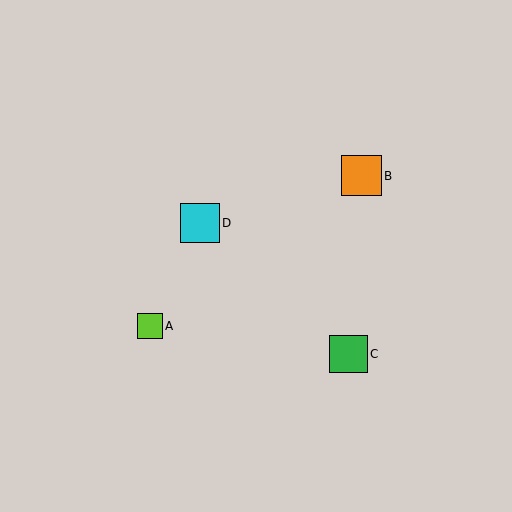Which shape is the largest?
The orange square (labeled B) is the largest.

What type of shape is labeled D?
Shape D is a cyan square.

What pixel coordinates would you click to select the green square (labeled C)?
Click at (349, 354) to select the green square C.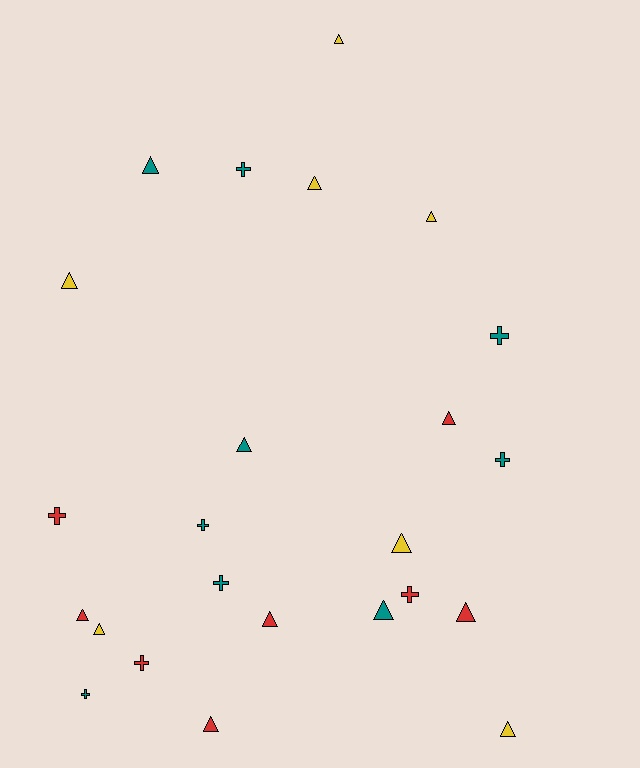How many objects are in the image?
There are 24 objects.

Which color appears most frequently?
Teal, with 9 objects.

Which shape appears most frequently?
Triangle, with 15 objects.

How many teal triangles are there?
There are 3 teal triangles.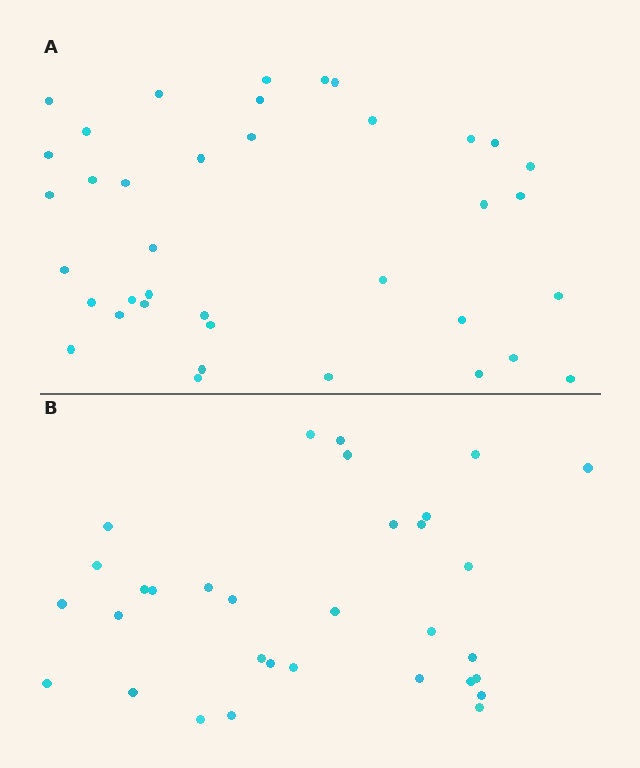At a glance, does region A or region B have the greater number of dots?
Region A (the top region) has more dots.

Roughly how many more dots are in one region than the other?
Region A has about 6 more dots than region B.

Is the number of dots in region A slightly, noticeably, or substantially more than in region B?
Region A has only slightly more — the two regions are fairly close. The ratio is roughly 1.2 to 1.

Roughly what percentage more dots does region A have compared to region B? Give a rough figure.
About 20% more.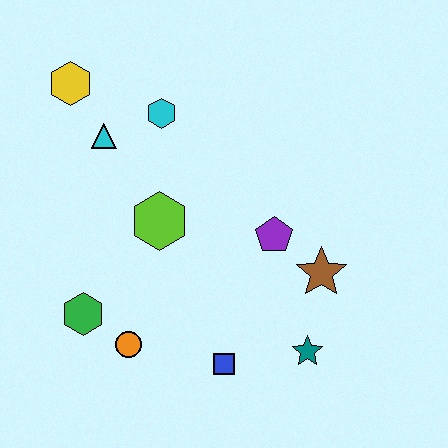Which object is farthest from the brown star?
The yellow hexagon is farthest from the brown star.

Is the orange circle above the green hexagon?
No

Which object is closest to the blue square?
The teal star is closest to the blue square.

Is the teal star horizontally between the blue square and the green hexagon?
No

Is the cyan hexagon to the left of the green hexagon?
No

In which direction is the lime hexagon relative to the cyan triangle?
The lime hexagon is below the cyan triangle.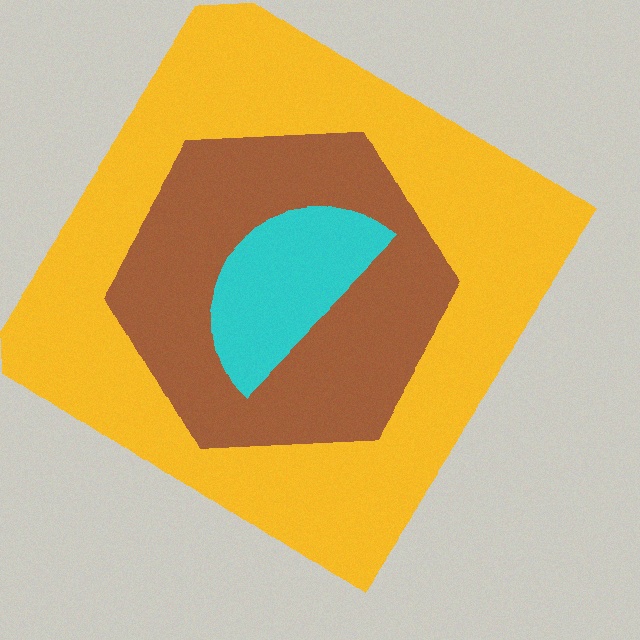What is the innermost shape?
The cyan semicircle.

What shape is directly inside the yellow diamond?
The brown hexagon.